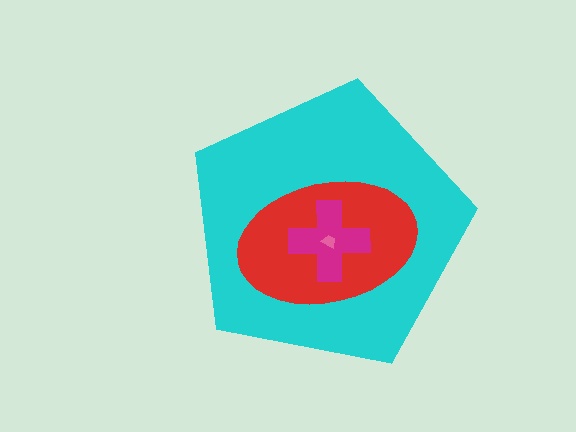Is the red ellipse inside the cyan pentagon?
Yes.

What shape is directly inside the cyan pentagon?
The red ellipse.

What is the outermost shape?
The cyan pentagon.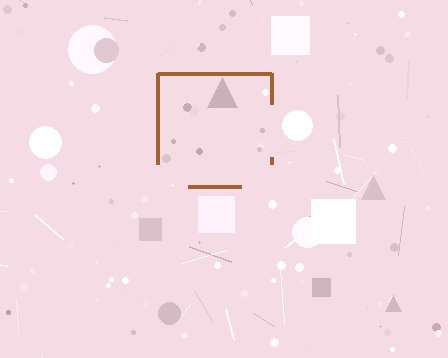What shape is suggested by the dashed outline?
The dashed outline suggests a square.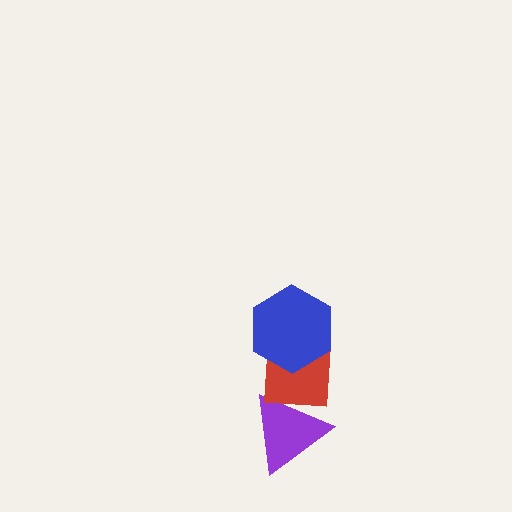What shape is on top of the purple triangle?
The red square is on top of the purple triangle.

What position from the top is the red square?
The red square is 2nd from the top.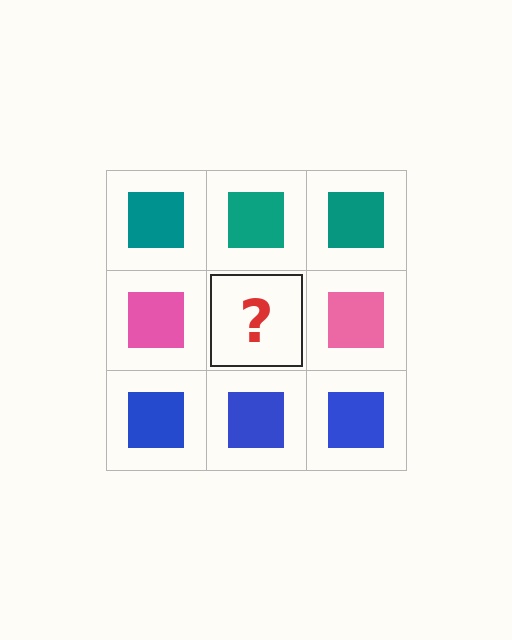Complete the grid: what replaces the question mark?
The question mark should be replaced with a pink square.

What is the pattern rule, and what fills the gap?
The rule is that each row has a consistent color. The gap should be filled with a pink square.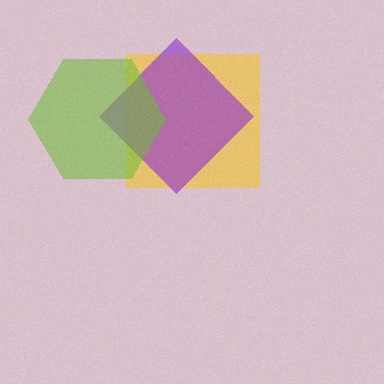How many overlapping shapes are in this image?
There are 3 overlapping shapes in the image.